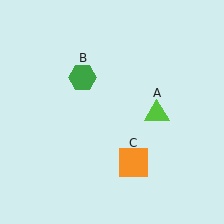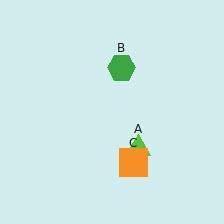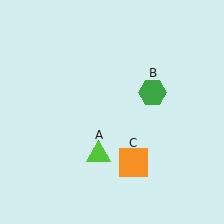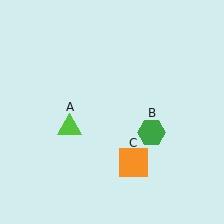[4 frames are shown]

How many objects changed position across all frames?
2 objects changed position: lime triangle (object A), green hexagon (object B).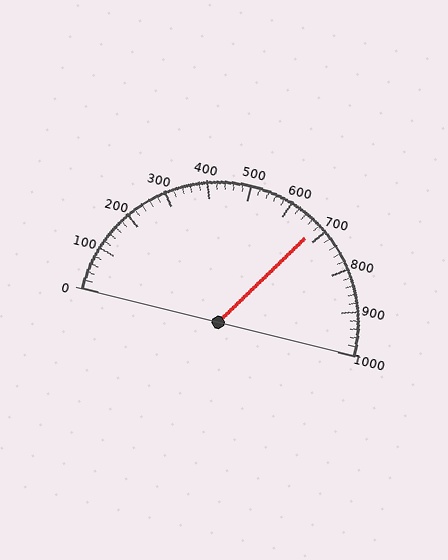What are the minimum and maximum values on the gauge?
The gauge ranges from 0 to 1000.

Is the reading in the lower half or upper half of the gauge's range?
The reading is in the upper half of the range (0 to 1000).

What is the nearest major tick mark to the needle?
The nearest major tick mark is 700.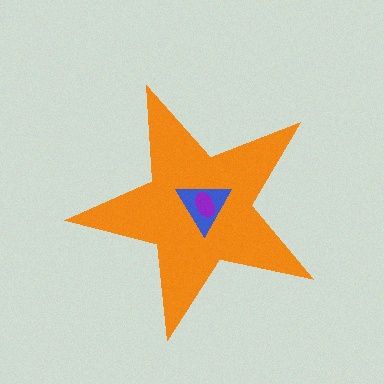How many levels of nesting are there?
3.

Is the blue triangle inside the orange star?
Yes.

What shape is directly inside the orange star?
The blue triangle.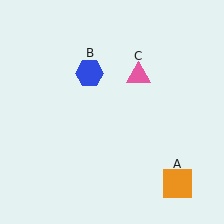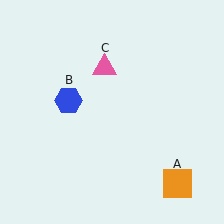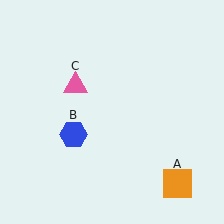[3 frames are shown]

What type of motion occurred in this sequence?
The blue hexagon (object B), pink triangle (object C) rotated counterclockwise around the center of the scene.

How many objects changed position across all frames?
2 objects changed position: blue hexagon (object B), pink triangle (object C).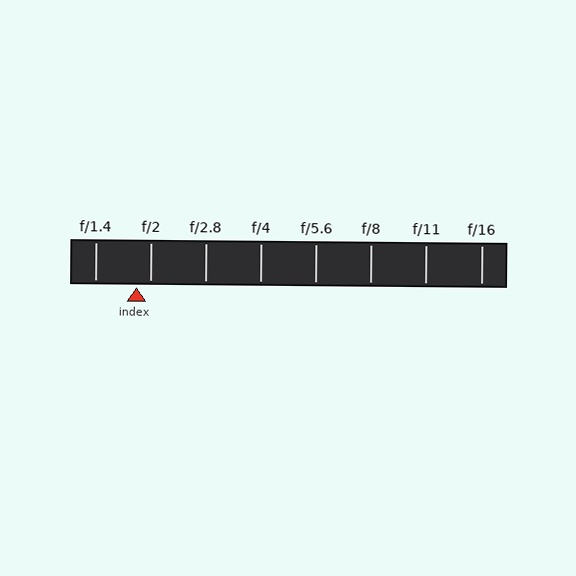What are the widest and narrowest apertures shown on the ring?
The widest aperture shown is f/1.4 and the narrowest is f/16.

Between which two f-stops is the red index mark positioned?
The index mark is between f/1.4 and f/2.